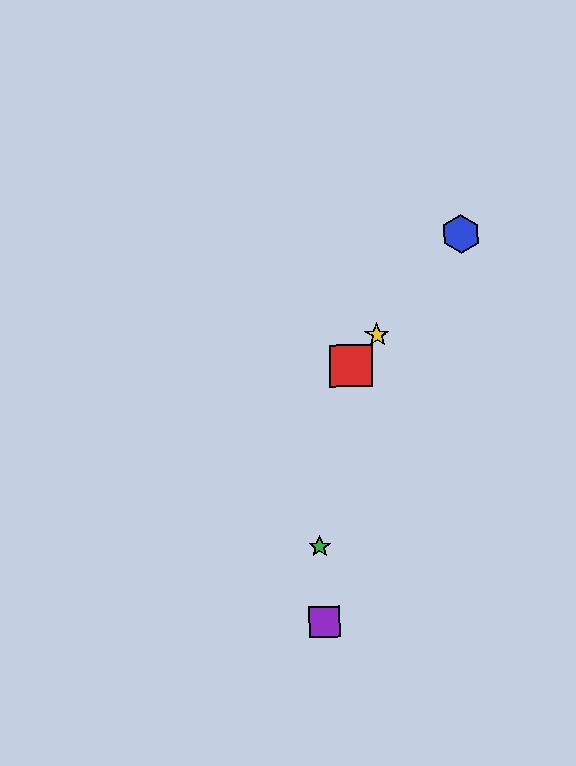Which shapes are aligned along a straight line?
The red square, the blue hexagon, the yellow star are aligned along a straight line.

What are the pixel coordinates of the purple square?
The purple square is at (324, 622).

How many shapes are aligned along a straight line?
3 shapes (the red square, the blue hexagon, the yellow star) are aligned along a straight line.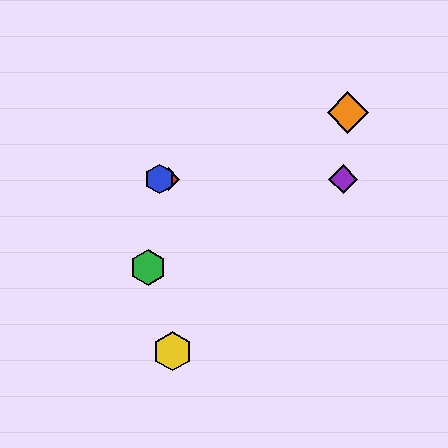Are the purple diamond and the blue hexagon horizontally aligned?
Yes, both are at y≈179.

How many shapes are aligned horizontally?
3 shapes (the red diamond, the blue hexagon, the purple diamond) are aligned horizontally.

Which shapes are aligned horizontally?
The red diamond, the blue hexagon, the purple diamond are aligned horizontally.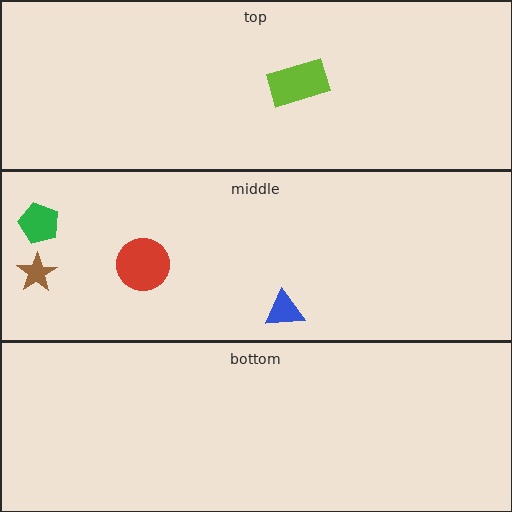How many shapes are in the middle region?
4.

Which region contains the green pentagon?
The middle region.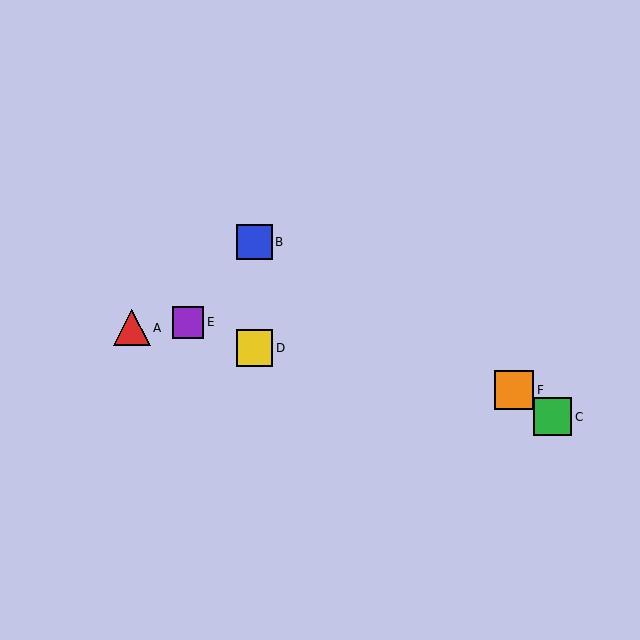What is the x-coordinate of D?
Object D is at x≈254.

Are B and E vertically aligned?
No, B is at x≈254 and E is at x≈188.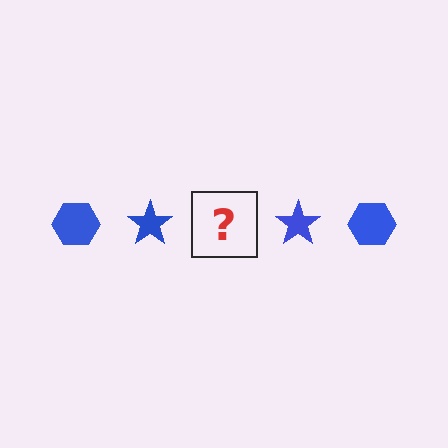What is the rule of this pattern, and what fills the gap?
The rule is that the pattern cycles through hexagon, star shapes in blue. The gap should be filled with a blue hexagon.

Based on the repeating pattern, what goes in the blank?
The blank should be a blue hexagon.